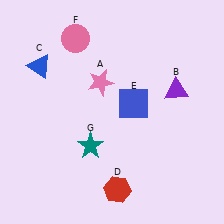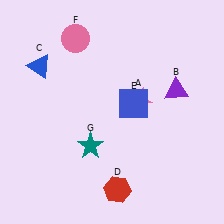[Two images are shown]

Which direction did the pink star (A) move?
The pink star (A) moved right.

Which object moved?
The pink star (A) moved right.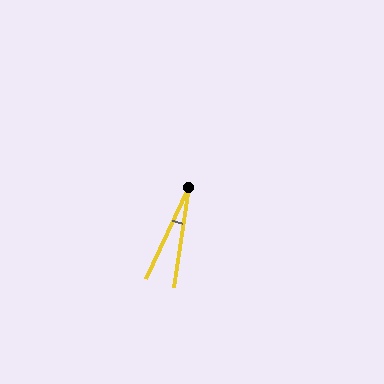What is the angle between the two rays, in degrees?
Approximately 16 degrees.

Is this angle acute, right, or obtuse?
It is acute.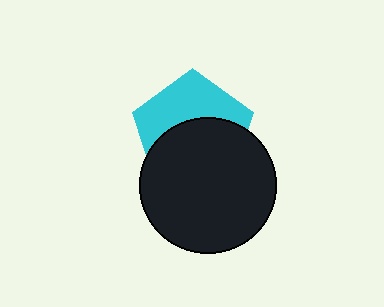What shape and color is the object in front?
The object in front is a black circle.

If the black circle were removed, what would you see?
You would see the complete cyan pentagon.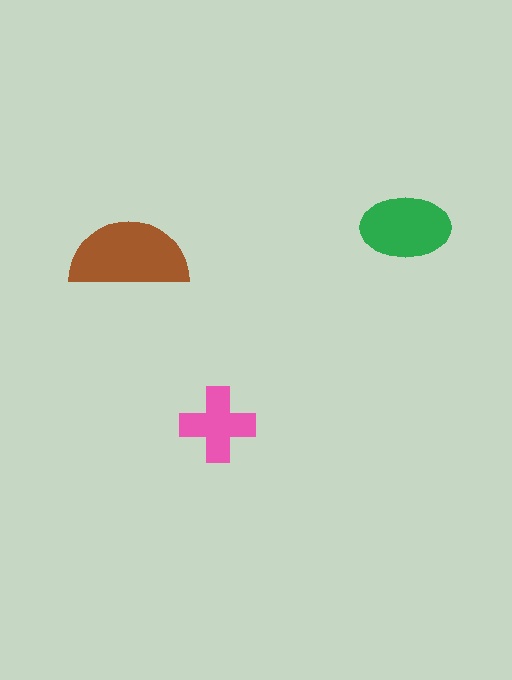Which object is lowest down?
The pink cross is bottommost.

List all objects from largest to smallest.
The brown semicircle, the green ellipse, the pink cross.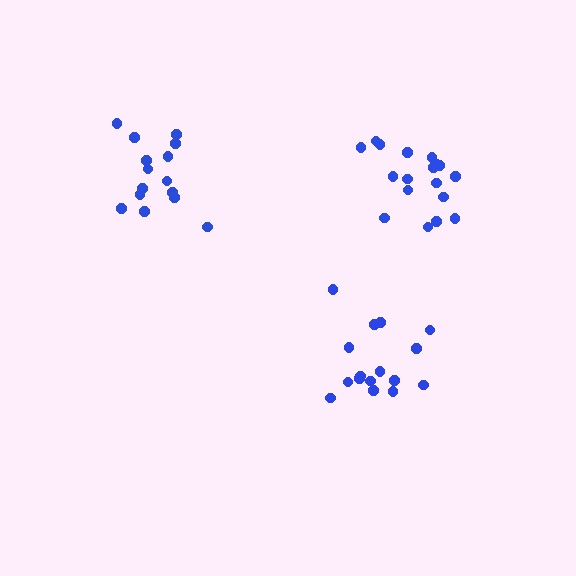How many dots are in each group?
Group 1: 16 dots, Group 2: 18 dots, Group 3: 15 dots (49 total).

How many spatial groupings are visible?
There are 3 spatial groupings.